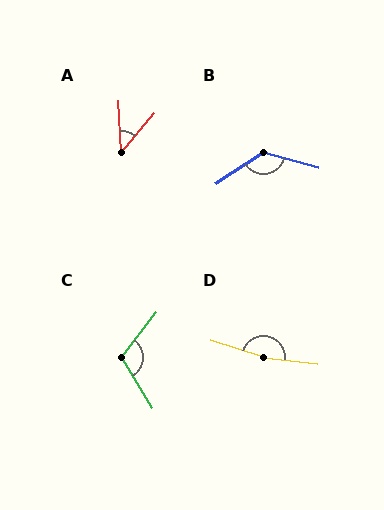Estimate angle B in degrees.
Approximately 131 degrees.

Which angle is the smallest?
A, at approximately 43 degrees.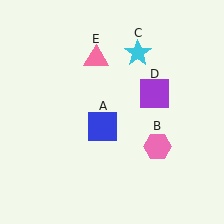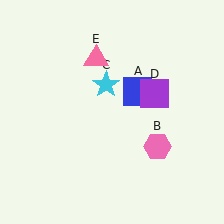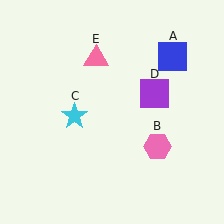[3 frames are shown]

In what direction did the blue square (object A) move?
The blue square (object A) moved up and to the right.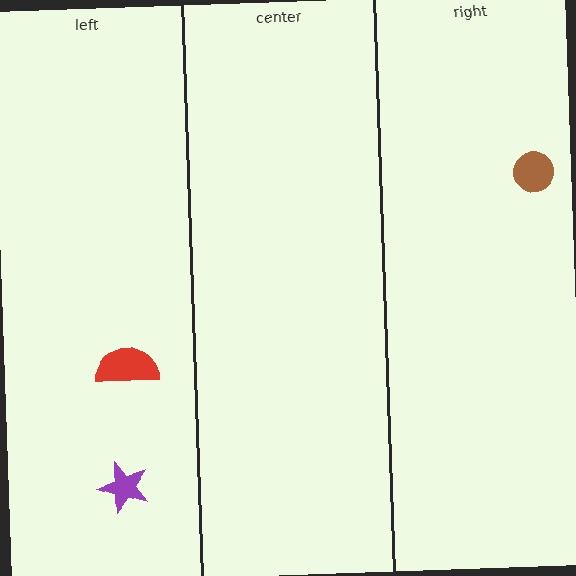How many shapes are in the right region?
1.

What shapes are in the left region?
The red semicircle, the purple star.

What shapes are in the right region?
The brown circle.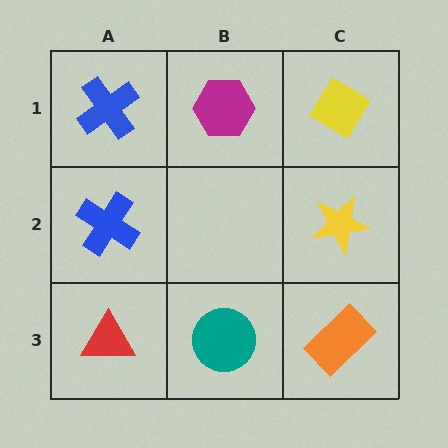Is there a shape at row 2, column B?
No, that cell is empty.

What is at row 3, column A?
A red triangle.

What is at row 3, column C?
An orange rectangle.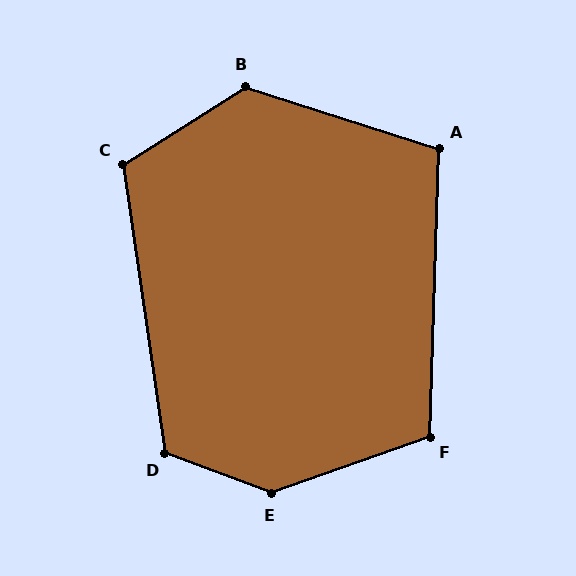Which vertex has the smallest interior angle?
A, at approximately 106 degrees.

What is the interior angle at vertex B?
Approximately 130 degrees (obtuse).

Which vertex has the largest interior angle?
E, at approximately 140 degrees.